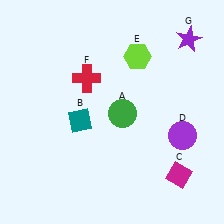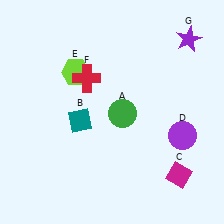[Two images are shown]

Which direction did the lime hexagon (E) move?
The lime hexagon (E) moved left.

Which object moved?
The lime hexagon (E) moved left.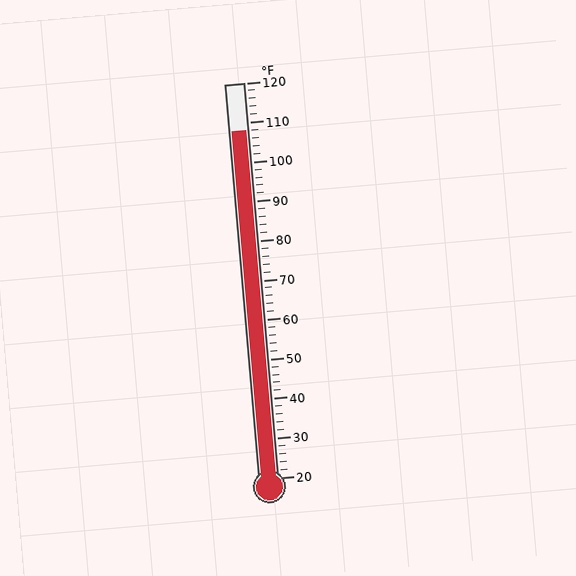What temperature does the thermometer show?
The thermometer shows approximately 108°F.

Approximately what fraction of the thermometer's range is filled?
The thermometer is filled to approximately 90% of its range.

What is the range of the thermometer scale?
The thermometer scale ranges from 20°F to 120°F.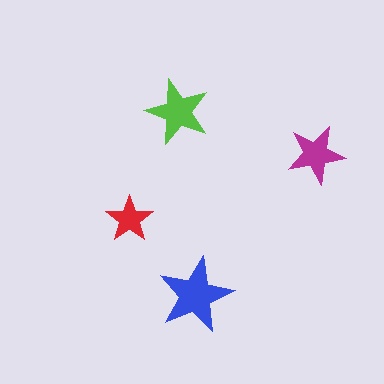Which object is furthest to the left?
The red star is leftmost.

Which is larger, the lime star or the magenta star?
The lime one.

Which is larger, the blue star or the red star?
The blue one.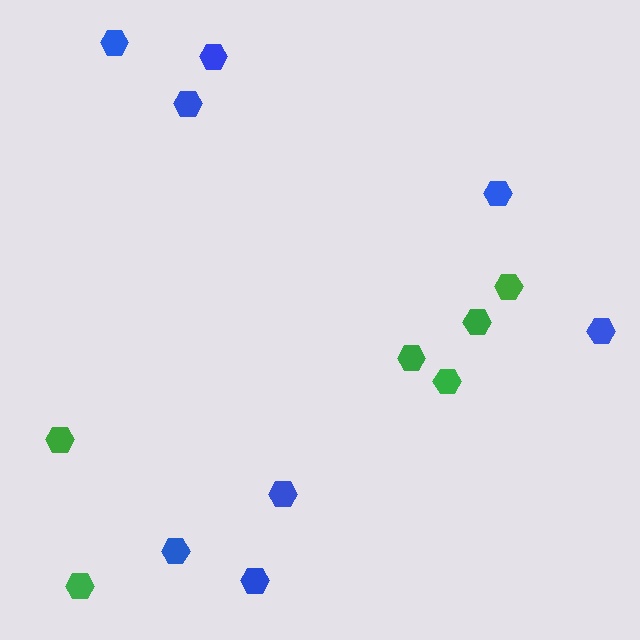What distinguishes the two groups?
There are 2 groups: one group of blue hexagons (8) and one group of green hexagons (6).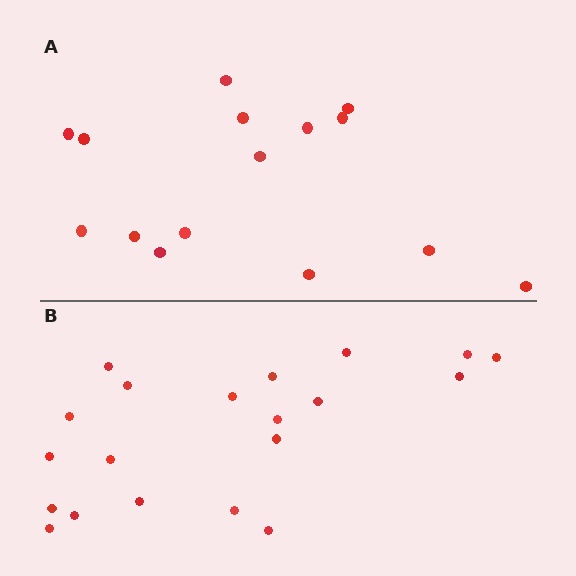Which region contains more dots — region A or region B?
Region B (the bottom region) has more dots.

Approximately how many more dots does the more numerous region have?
Region B has about 5 more dots than region A.